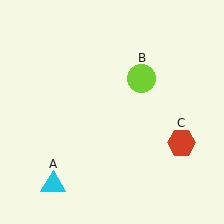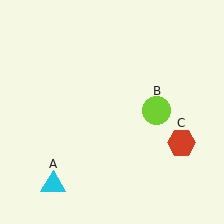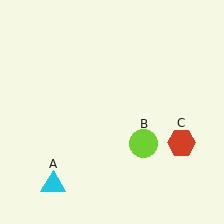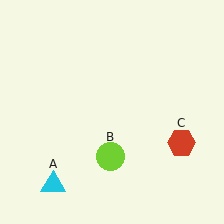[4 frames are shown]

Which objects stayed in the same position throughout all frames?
Cyan triangle (object A) and red hexagon (object C) remained stationary.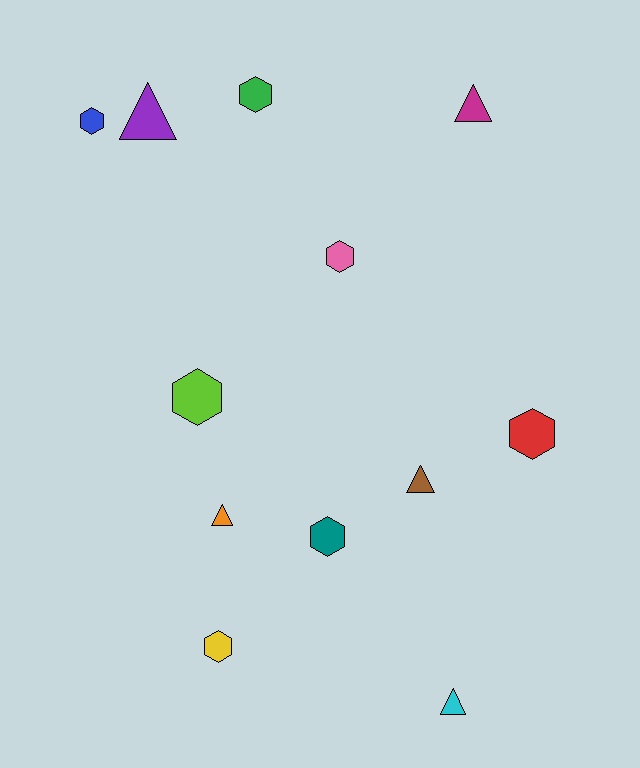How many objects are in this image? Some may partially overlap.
There are 12 objects.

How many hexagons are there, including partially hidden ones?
There are 7 hexagons.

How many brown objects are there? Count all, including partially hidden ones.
There is 1 brown object.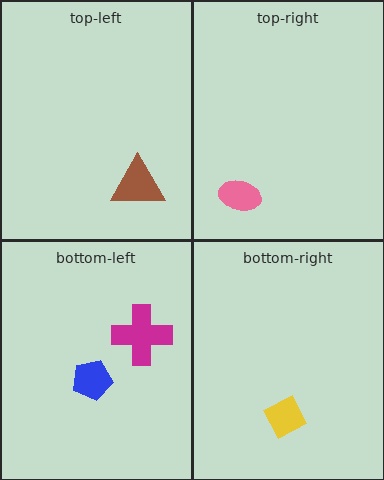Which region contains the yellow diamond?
The bottom-right region.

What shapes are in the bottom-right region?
The yellow diamond.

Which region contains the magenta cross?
The bottom-left region.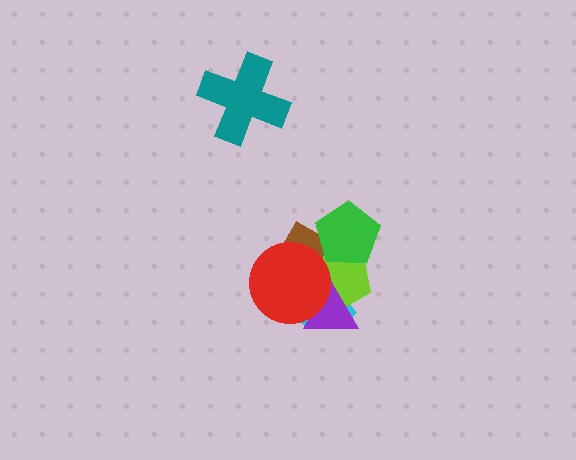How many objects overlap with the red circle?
4 objects overlap with the red circle.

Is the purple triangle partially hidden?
Yes, it is partially covered by another shape.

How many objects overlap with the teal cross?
0 objects overlap with the teal cross.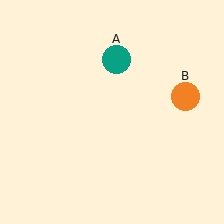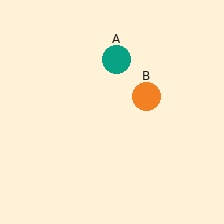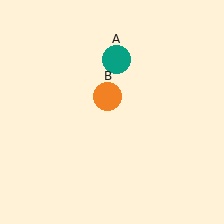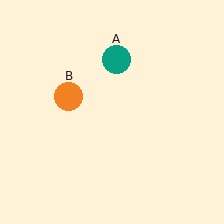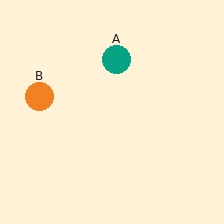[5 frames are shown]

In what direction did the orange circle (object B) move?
The orange circle (object B) moved left.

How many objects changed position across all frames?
1 object changed position: orange circle (object B).